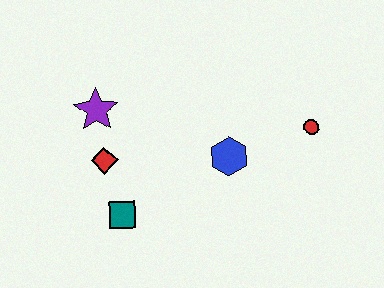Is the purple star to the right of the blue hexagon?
No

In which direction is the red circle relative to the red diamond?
The red circle is to the right of the red diamond.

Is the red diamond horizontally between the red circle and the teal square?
No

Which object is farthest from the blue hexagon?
The purple star is farthest from the blue hexagon.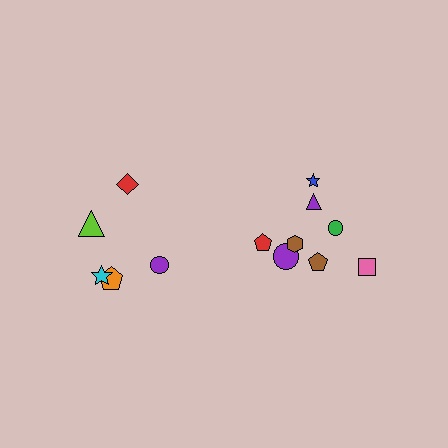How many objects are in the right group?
There are 8 objects.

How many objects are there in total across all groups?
There are 13 objects.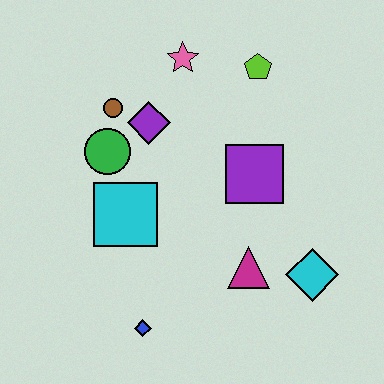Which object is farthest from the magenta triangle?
The pink star is farthest from the magenta triangle.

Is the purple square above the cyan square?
Yes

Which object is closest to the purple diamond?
The brown circle is closest to the purple diamond.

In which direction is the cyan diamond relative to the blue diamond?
The cyan diamond is to the right of the blue diamond.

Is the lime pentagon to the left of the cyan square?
No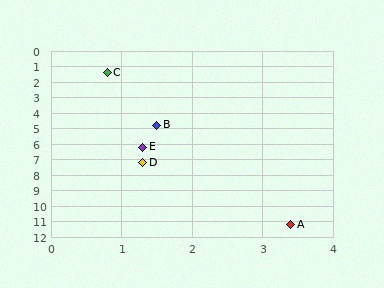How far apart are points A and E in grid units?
Points A and E are about 5.4 grid units apart.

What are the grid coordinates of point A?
Point A is at approximately (3.4, 11.2).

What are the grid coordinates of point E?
Point E is at approximately (1.3, 6.2).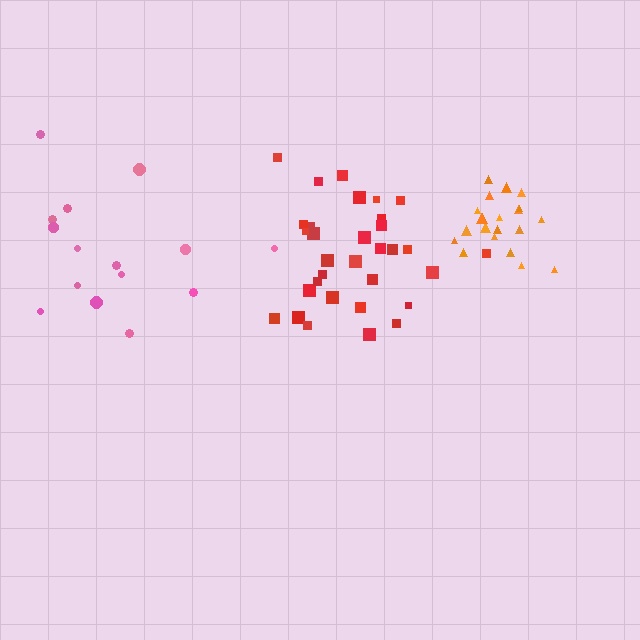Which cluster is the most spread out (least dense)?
Pink.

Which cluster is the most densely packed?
Orange.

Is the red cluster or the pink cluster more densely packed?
Red.